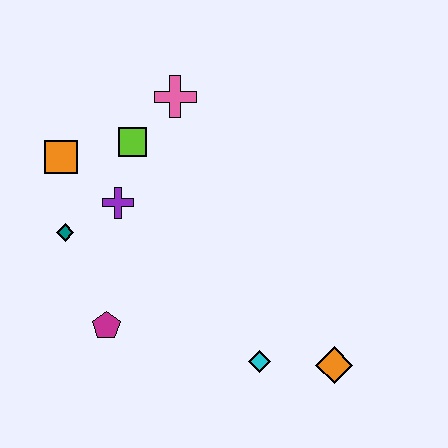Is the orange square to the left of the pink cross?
Yes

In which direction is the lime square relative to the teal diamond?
The lime square is above the teal diamond.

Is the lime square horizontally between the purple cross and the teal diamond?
No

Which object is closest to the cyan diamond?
The orange diamond is closest to the cyan diamond.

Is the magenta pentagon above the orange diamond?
Yes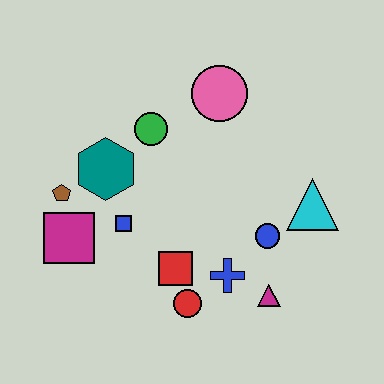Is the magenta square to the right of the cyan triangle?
No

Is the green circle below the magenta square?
No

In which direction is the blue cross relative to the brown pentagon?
The blue cross is to the right of the brown pentagon.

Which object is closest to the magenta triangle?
The blue cross is closest to the magenta triangle.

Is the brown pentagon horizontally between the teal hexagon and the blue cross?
No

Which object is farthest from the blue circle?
The brown pentagon is farthest from the blue circle.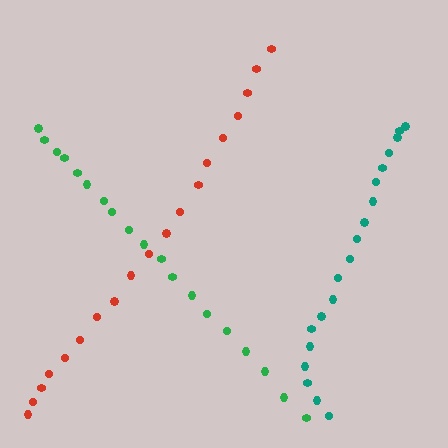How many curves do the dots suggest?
There are 3 distinct paths.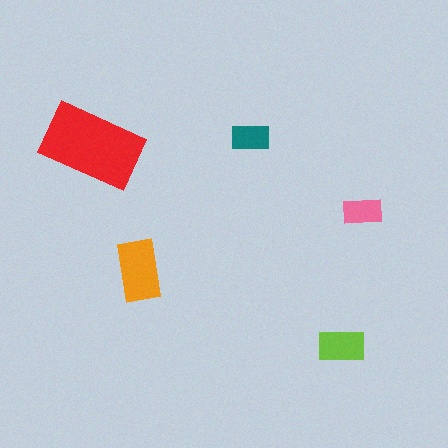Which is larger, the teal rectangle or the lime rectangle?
The lime one.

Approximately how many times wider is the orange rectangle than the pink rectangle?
About 1.5 times wider.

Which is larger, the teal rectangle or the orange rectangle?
The orange one.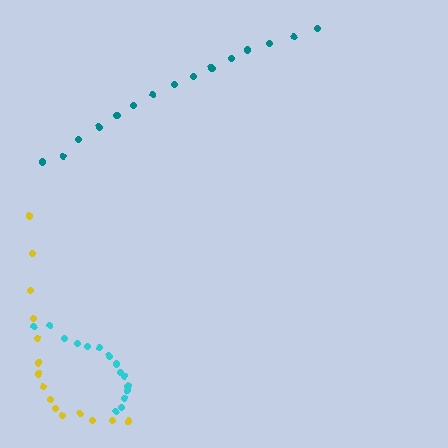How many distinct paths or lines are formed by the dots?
There are 3 distinct paths.